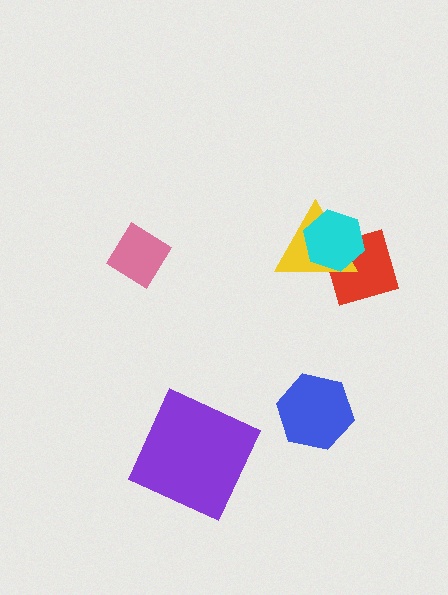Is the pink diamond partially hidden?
No, no other shape covers it.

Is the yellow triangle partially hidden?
Yes, it is partially covered by another shape.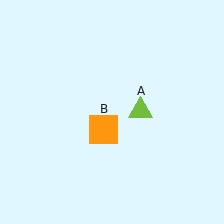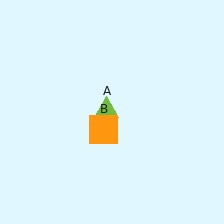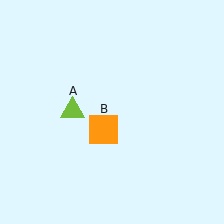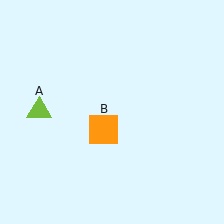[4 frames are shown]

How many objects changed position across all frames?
1 object changed position: lime triangle (object A).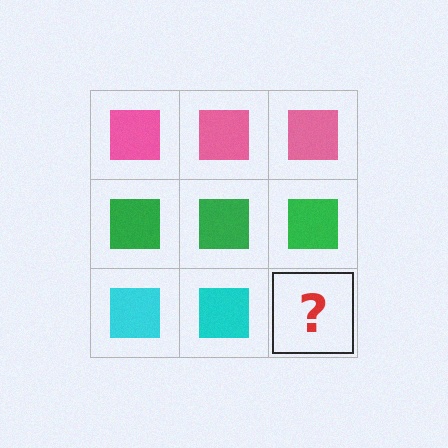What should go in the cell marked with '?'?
The missing cell should contain a cyan square.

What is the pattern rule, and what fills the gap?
The rule is that each row has a consistent color. The gap should be filled with a cyan square.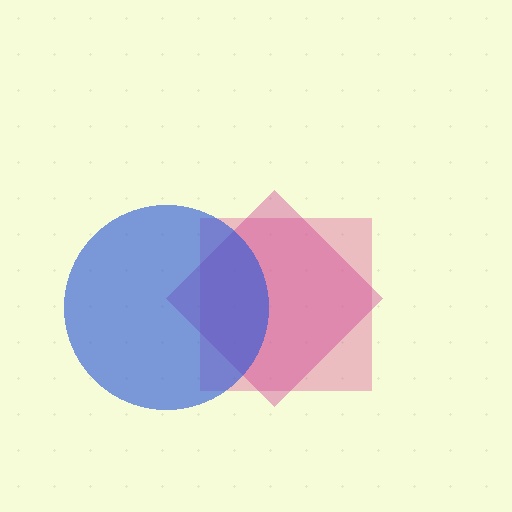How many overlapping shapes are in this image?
There are 3 overlapping shapes in the image.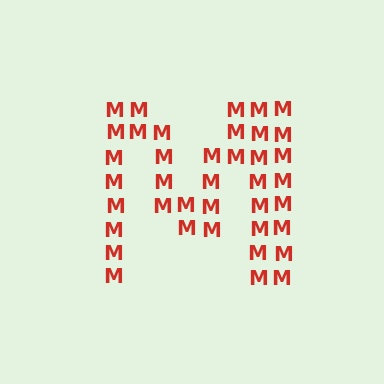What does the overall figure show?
The overall figure shows the letter M.